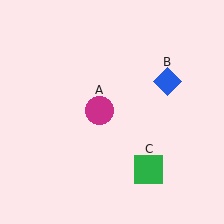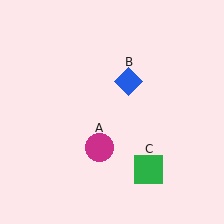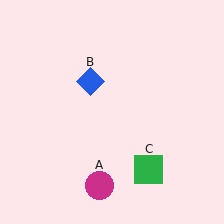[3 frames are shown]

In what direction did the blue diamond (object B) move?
The blue diamond (object B) moved left.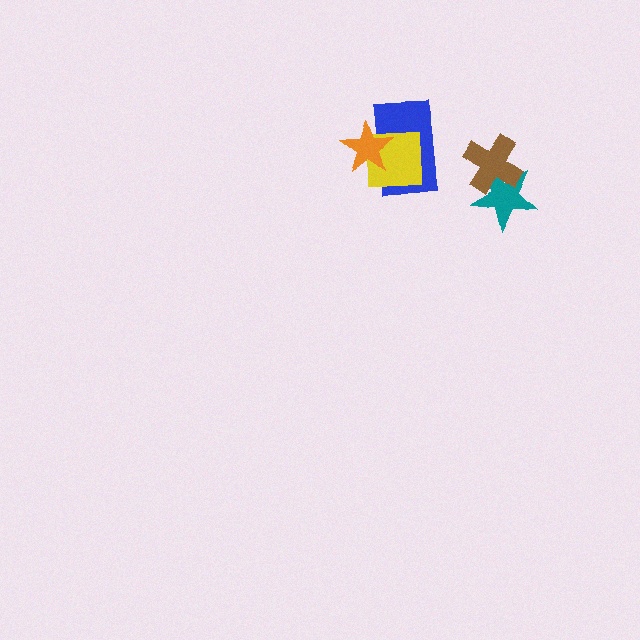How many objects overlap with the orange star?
2 objects overlap with the orange star.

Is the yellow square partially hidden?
Yes, it is partially covered by another shape.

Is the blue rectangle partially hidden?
Yes, it is partially covered by another shape.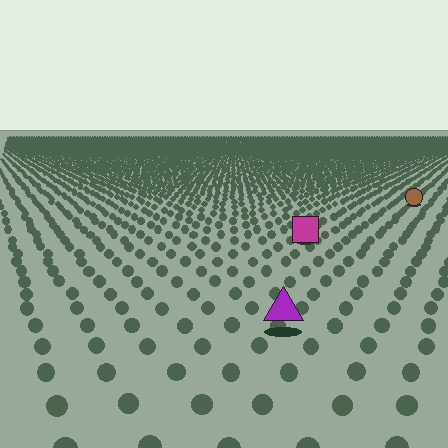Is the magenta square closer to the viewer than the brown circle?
Yes. The magenta square is closer — you can tell from the texture gradient: the ground texture is coarser near it.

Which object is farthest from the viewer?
The brown circle is farthest from the viewer. It appears smaller and the ground texture around it is denser.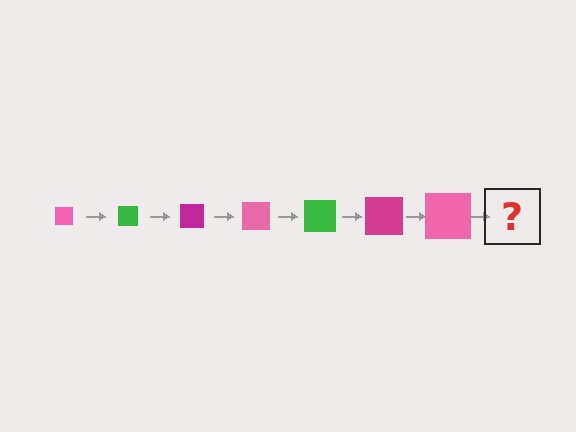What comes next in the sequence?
The next element should be a green square, larger than the previous one.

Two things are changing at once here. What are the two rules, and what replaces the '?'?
The two rules are that the square grows larger each step and the color cycles through pink, green, and magenta. The '?' should be a green square, larger than the previous one.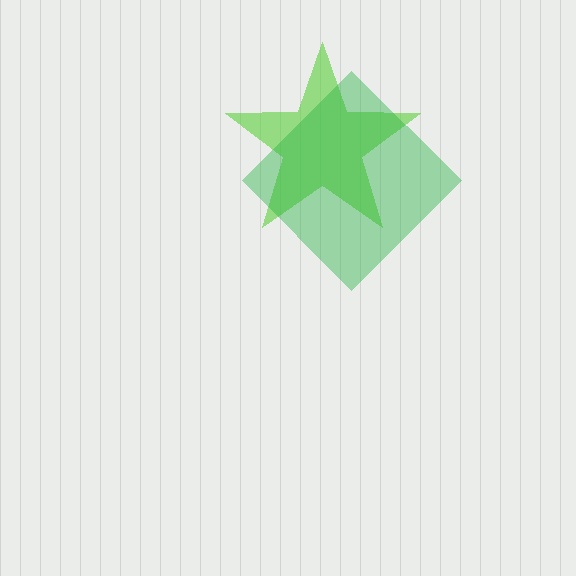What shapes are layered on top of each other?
The layered shapes are: a lime star, a green diamond.